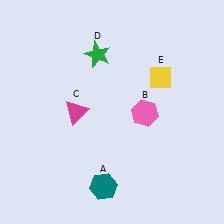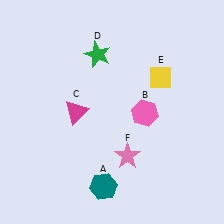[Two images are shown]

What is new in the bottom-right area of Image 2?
A pink star (F) was added in the bottom-right area of Image 2.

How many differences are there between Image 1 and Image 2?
There is 1 difference between the two images.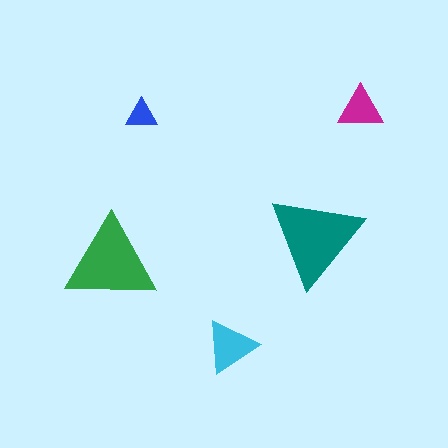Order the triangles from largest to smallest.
the teal one, the green one, the cyan one, the magenta one, the blue one.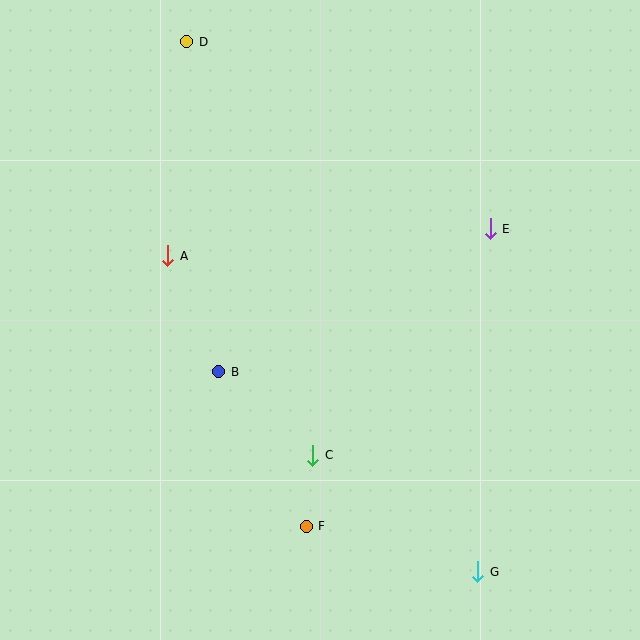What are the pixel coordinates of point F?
Point F is at (306, 526).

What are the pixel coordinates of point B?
Point B is at (219, 372).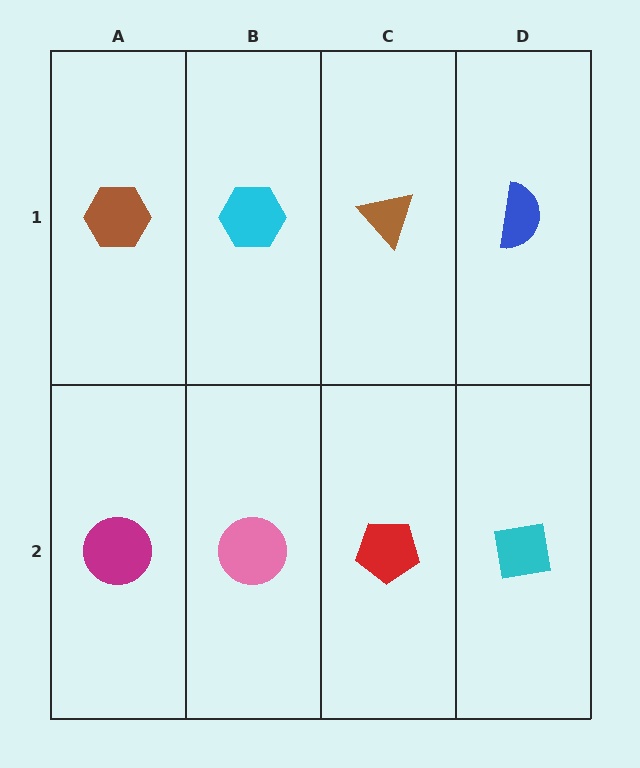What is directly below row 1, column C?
A red pentagon.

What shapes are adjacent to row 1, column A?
A magenta circle (row 2, column A), a cyan hexagon (row 1, column B).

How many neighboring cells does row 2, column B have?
3.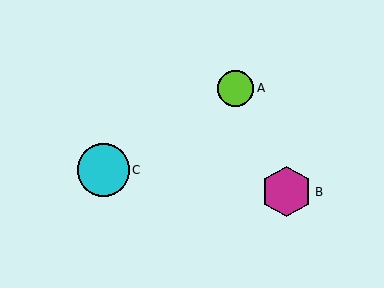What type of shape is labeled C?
Shape C is a cyan circle.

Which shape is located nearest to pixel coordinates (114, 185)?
The cyan circle (labeled C) at (103, 170) is nearest to that location.